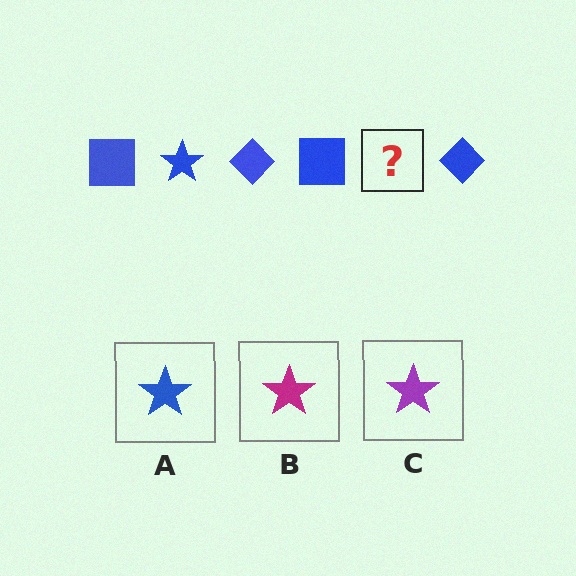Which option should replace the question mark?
Option A.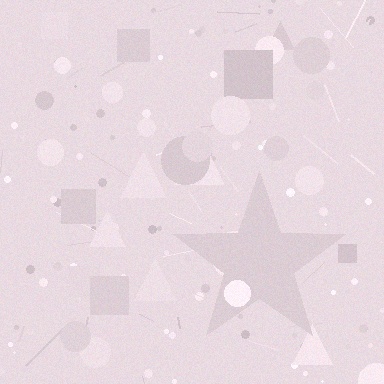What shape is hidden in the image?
A star is hidden in the image.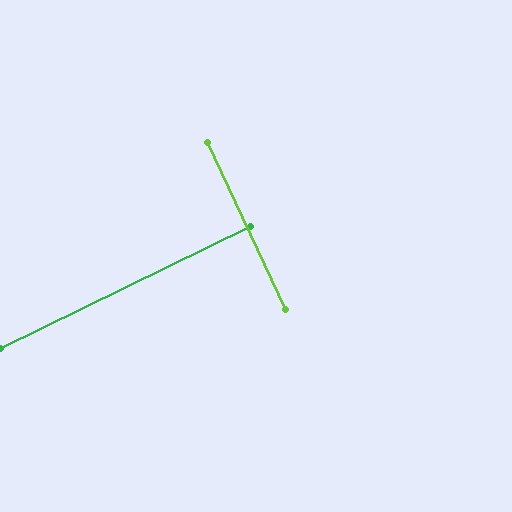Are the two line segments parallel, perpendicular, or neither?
Perpendicular — they meet at approximately 89°.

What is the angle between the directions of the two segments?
Approximately 89 degrees.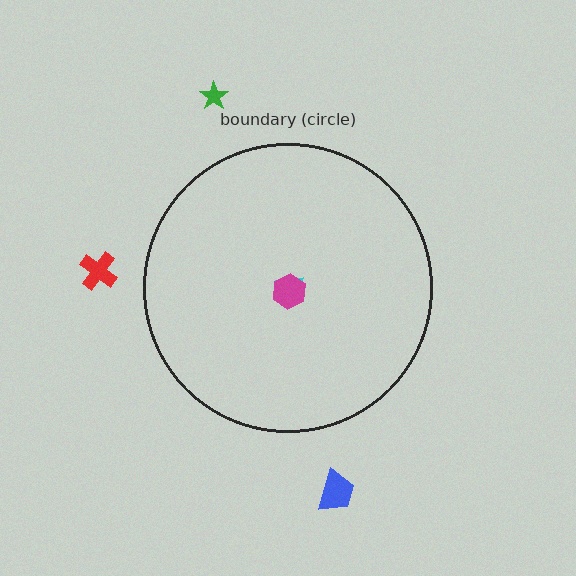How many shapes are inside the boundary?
2 inside, 3 outside.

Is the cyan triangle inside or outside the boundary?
Inside.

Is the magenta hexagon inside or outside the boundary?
Inside.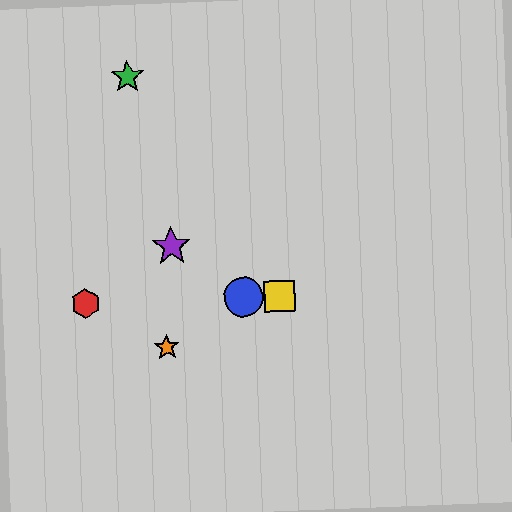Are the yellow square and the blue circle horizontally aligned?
Yes, both are at y≈296.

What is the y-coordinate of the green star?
The green star is at y≈77.